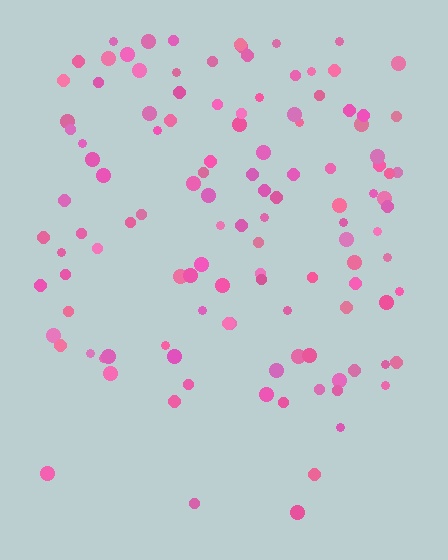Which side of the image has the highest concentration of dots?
The top.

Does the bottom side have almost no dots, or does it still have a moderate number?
Still a moderate number, just noticeably fewer than the top.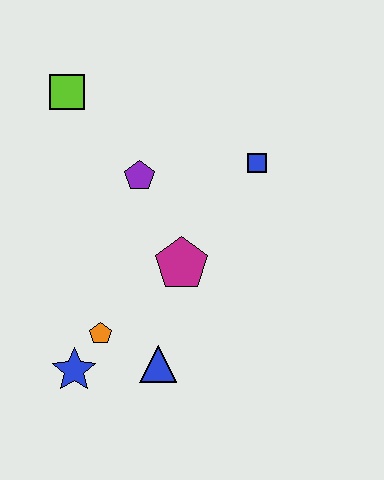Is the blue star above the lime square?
No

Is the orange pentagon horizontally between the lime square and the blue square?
Yes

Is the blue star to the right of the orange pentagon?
No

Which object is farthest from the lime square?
The blue triangle is farthest from the lime square.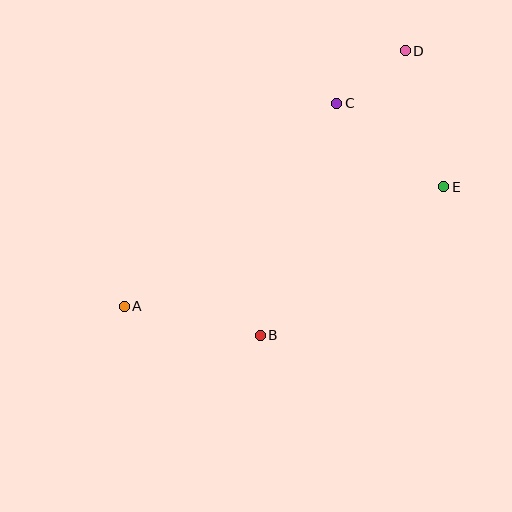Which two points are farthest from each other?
Points A and D are farthest from each other.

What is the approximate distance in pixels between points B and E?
The distance between B and E is approximately 236 pixels.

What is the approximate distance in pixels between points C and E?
The distance between C and E is approximately 136 pixels.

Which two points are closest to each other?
Points C and D are closest to each other.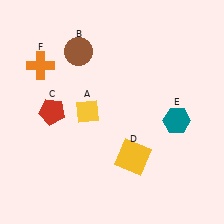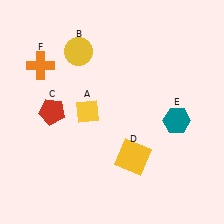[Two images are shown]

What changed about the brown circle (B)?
In Image 1, B is brown. In Image 2, it changed to yellow.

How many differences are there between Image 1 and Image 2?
There is 1 difference between the two images.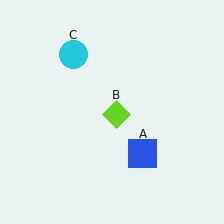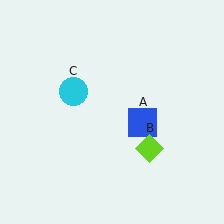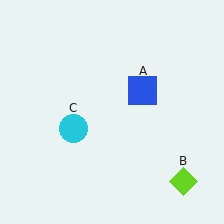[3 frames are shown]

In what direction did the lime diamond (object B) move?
The lime diamond (object B) moved down and to the right.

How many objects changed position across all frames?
3 objects changed position: blue square (object A), lime diamond (object B), cyan circle (object C).